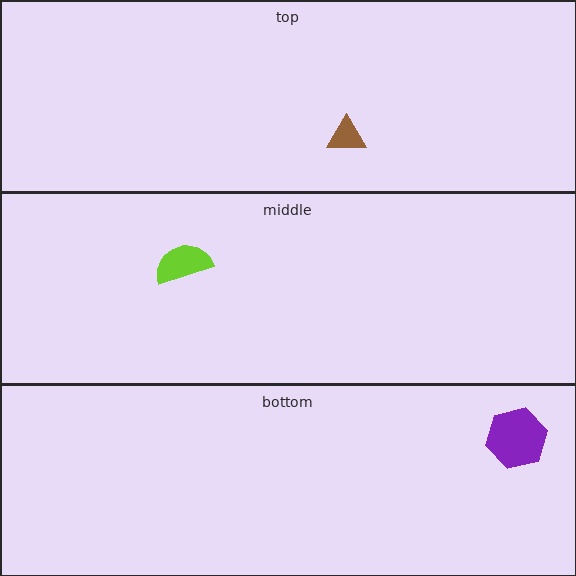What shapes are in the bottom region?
The purple hexagon.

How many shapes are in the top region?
1.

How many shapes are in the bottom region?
1.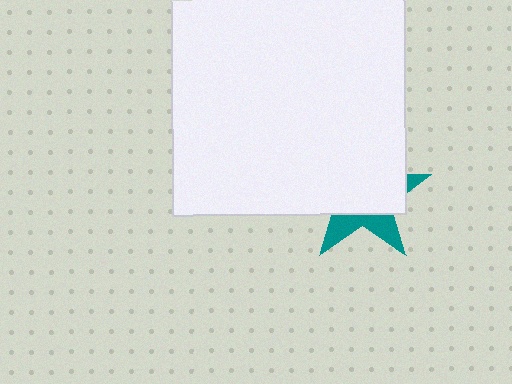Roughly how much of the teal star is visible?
A small part of it is visible (roughly 32%).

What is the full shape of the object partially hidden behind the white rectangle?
The partially hidden object is a teal star.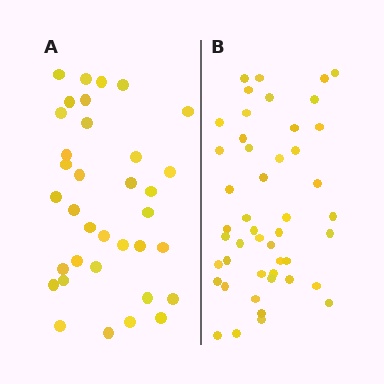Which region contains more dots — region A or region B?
Region B (the right region) has more dots.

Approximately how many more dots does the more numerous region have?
Region B has roughly 12 or so more dots than region A.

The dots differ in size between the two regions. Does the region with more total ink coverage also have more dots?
No. Region A has more total ink coverage because its dots are larger, but region B actually contains more individual dots. Total area can be misleading — the number of items is what matters here.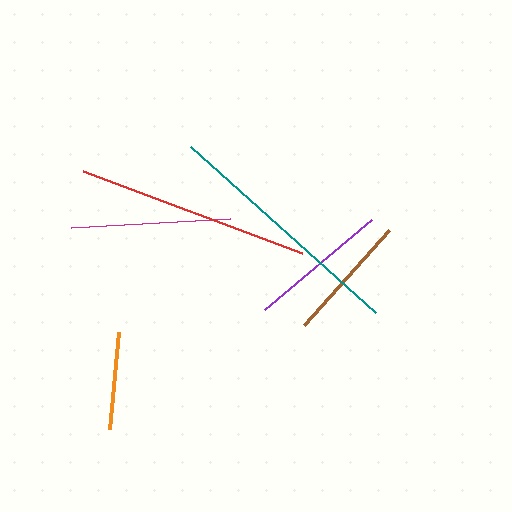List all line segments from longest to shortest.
From longest to shortest: teal, red, magenta, purple, brown, orange.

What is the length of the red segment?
The red segment is approximately 234 pixels long.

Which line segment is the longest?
The teal line is the longest at approximately 248 pixels.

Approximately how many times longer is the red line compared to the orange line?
The red line is approximately 2.4 times the length of the orange line.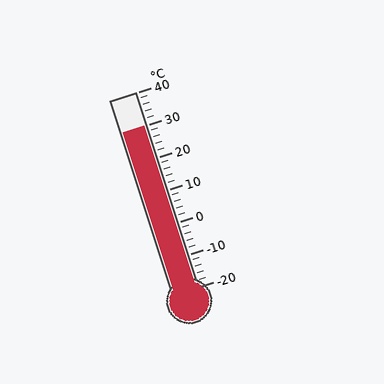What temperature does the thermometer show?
The thermometer shows approximately 30°C.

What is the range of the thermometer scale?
The thermometer scale ranges from -20°C to 40°C.